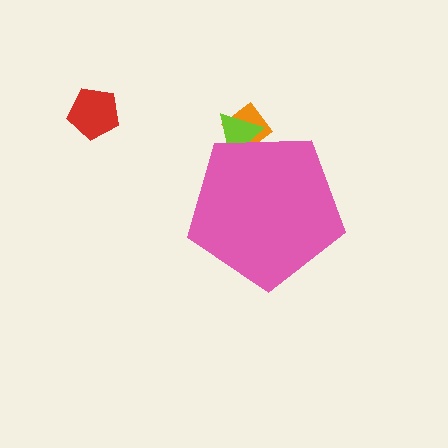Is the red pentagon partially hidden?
No, the red pentagon is fully visible.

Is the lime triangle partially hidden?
Yes, the lime triangle is partially hidden behind the pink pentagon.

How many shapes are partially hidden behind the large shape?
2 shapes are partially hidden.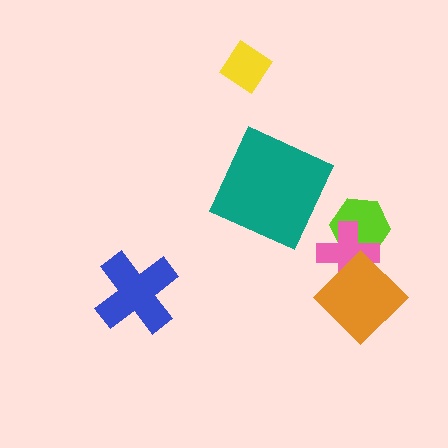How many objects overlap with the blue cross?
0 objects overlap with the blue cross.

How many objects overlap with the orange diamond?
1 object overlaps with the orange diamond.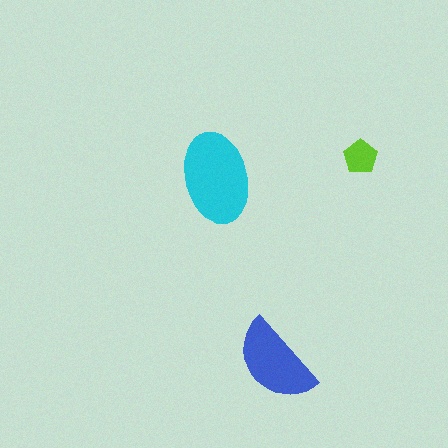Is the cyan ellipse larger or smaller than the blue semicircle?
Larger.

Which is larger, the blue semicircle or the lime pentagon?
The blue semicircle.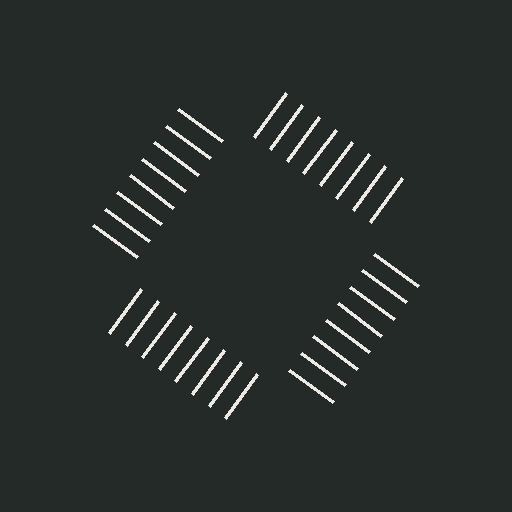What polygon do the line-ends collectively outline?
An illusory square — the line segments terminate on its edges but no continuous stroke is drawn.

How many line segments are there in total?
32 — 8 along each of the 4 edges.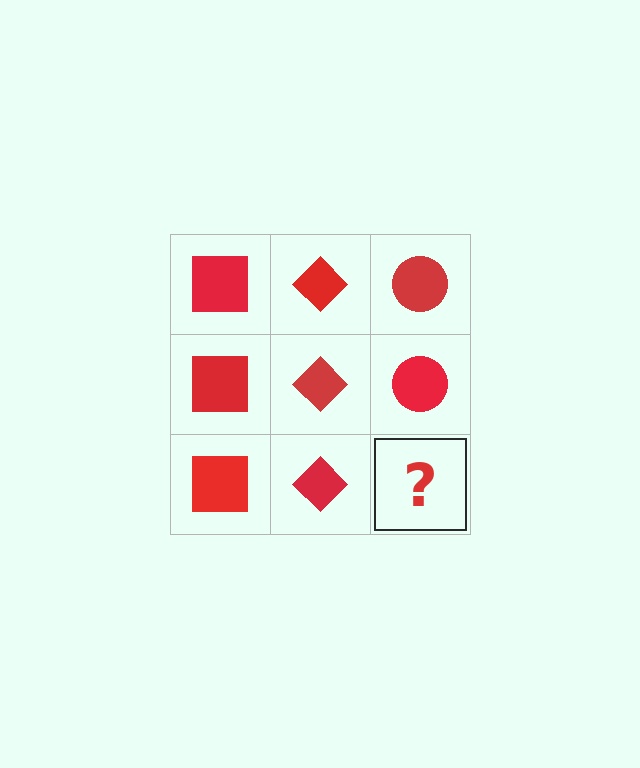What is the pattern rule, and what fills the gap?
The rule is that each column has a consistent shape. The gap should be filled with a red circle.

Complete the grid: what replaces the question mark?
The question mark should be replaced with a red circle.